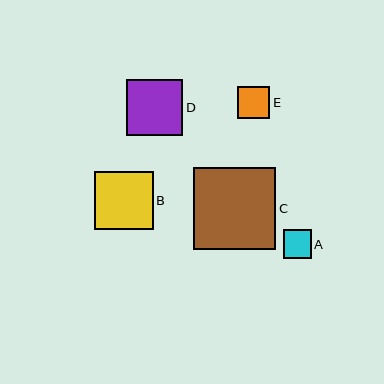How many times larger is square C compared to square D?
Square C is approximately 1.5 times the size of square D.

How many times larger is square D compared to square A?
Square D is approximately 2.0 times the size of square A.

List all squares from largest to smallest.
From largest to smallest: C, B, D, E, A.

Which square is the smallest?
Square A is the smallest with a size of approximately 28 pixels.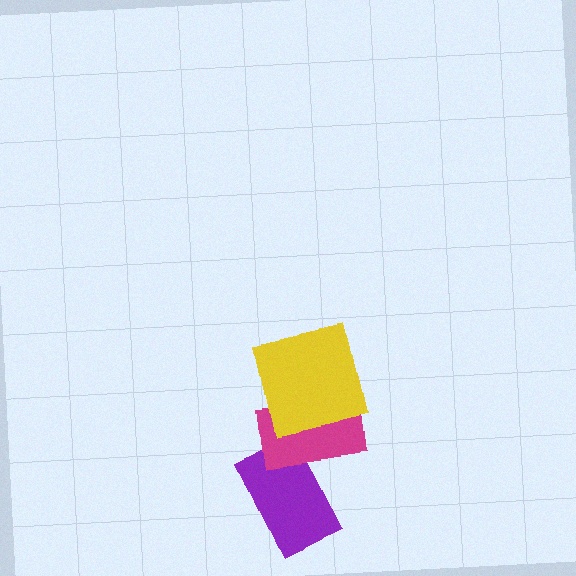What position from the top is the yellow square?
The yellow square is 1st from the top.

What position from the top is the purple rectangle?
The purple rectangle is 3rd from the top.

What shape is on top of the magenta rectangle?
The yellow square is on top of the magenta rectangle.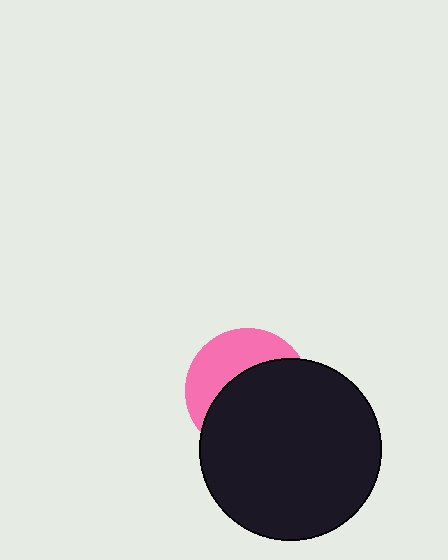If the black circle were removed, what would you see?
You would see the complete pink circle.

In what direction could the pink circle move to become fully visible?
The pink circle could move toward the upper-left. That would shift it out from behind the black circle entirely.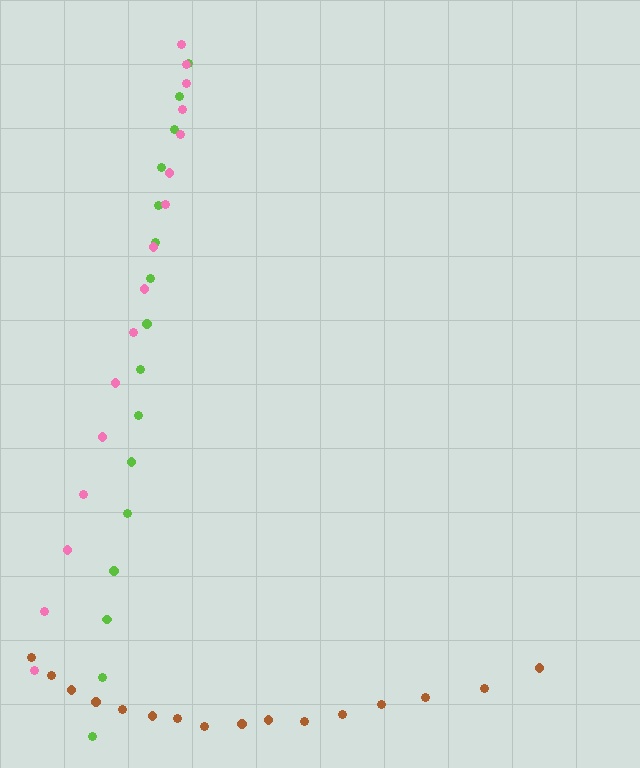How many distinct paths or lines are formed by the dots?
There are 3 distinct paths.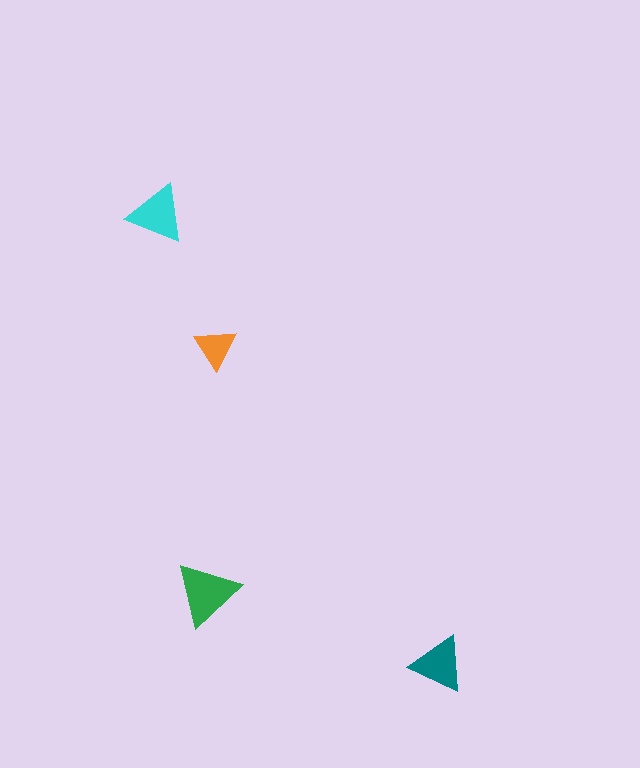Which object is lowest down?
The teal triangle is bottommost.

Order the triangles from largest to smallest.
the green one, the cyan one, the teal one, the orange one.